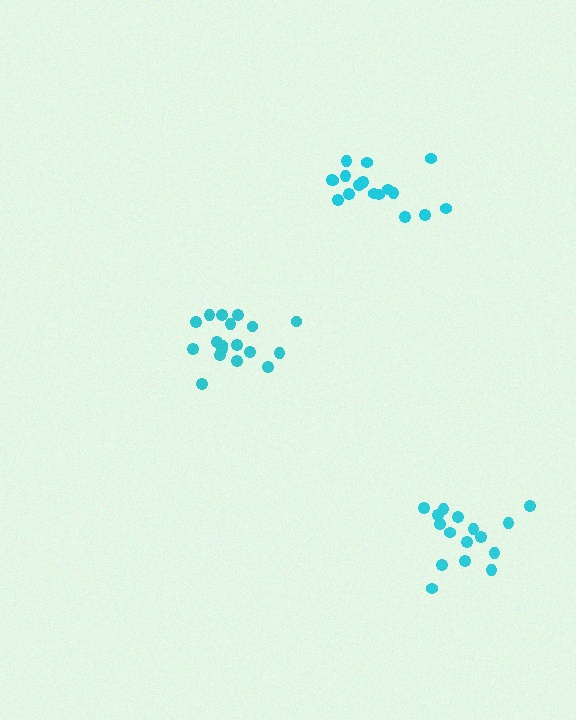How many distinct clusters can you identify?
There are 3 distinct clusters.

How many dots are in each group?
Group 1: 18 dots, Group 2: 18 dots, Group 3: 16 dots (52 total).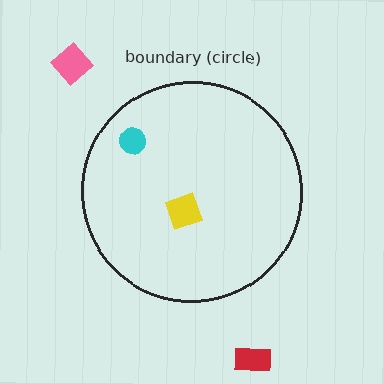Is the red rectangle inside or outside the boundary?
Outside.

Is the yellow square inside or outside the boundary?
Inside.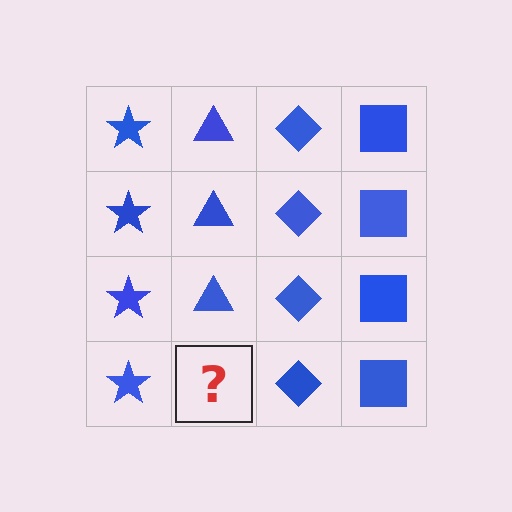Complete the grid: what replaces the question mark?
The question mark should be replaced with a blue triangle.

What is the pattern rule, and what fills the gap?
The rule is that each column has a consistent shape. The gap should be filled with a blue triangle.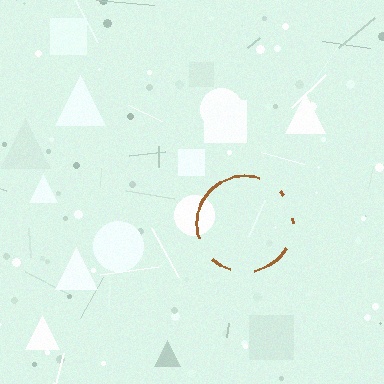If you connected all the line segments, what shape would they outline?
They would outline a circle.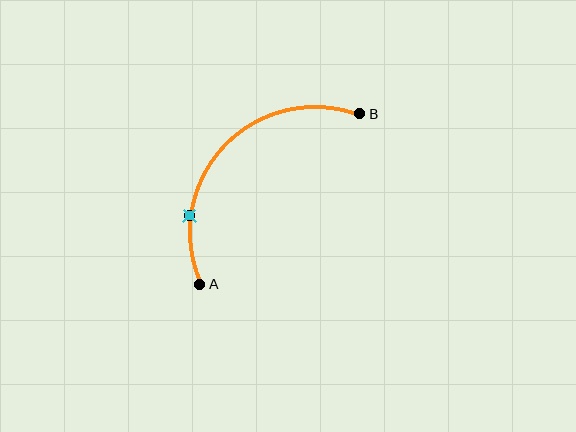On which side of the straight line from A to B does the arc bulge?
The arc bulges above and to the left of the straight line connecting A and B.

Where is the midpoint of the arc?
The arc midpoint is the point on the curve farthest from the straight line joining A and B. It sits above and to the left of that line.